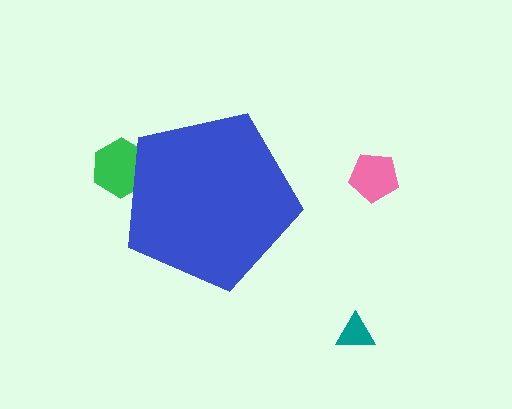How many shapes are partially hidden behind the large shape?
1 shape is partially hidden.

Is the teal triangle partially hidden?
No, the teal triangle is fully visible.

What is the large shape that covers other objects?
A blue pentagon.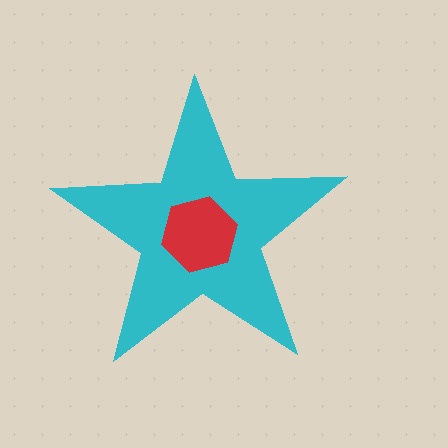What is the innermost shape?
The red hexagon.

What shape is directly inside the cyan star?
The red hexagon.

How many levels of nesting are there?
2.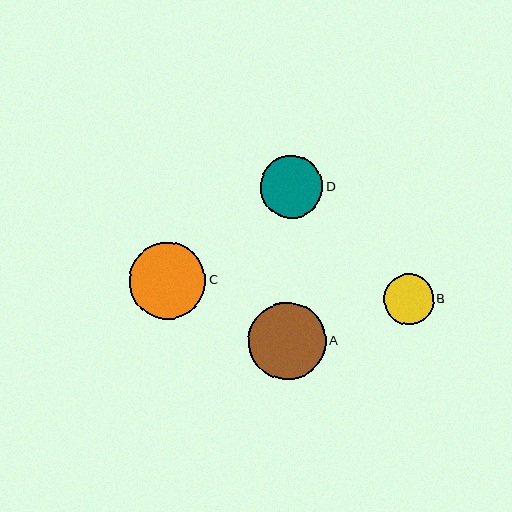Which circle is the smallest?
Circle B is the smallest with a size of approximately 50 pixels.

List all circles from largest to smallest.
From largest to smallest: A, C, D, B.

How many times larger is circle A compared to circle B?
Circle A is approximately 1.5 times the size of circle B.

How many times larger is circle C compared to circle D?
Circle C is approximately 1.2 times the size of circle D.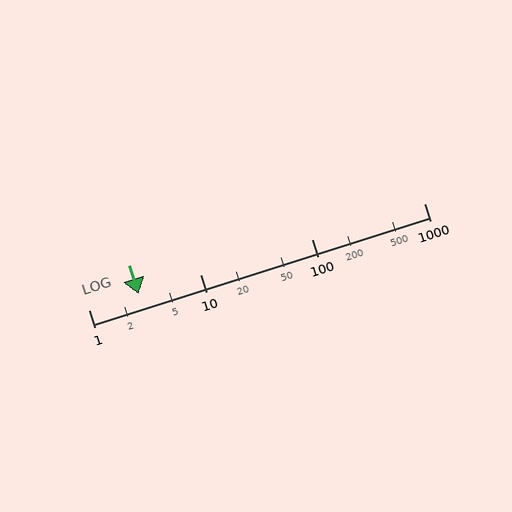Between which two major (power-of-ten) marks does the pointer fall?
The pointer is between 1 and 10.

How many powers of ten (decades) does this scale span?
The scale spans 3 decades, from 1 to 1000.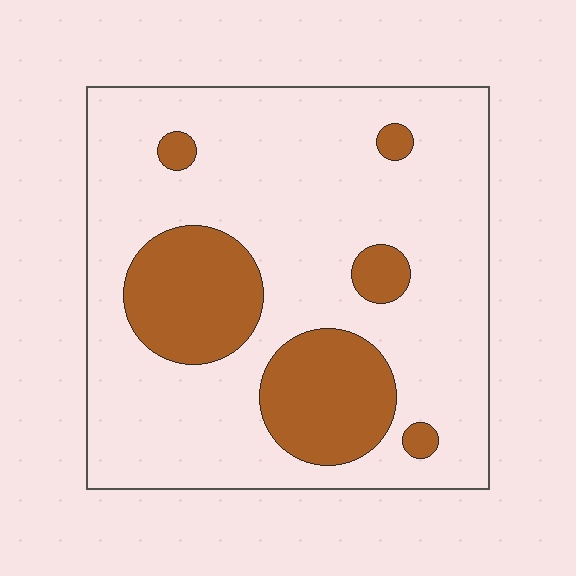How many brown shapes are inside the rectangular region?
6.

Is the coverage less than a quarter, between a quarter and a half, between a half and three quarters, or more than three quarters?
Less than a quarter.